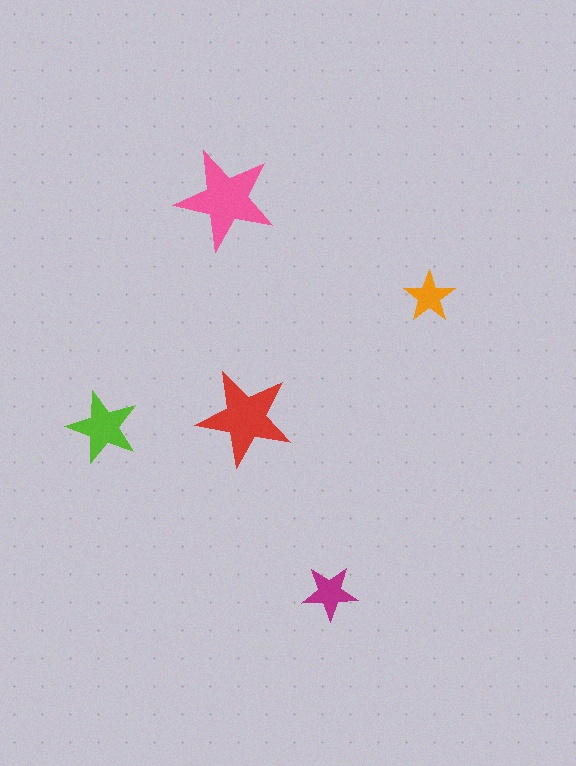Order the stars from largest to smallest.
the pink one, the red one, the lime one, the magenta one, the orange one.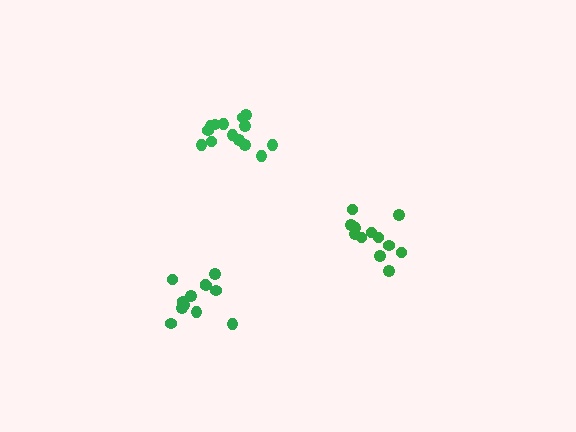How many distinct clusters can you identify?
There are 3 distinct clusters.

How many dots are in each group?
Group 1: 14 dots, Group 2: 12 dots, Group 3: 12 dots (38 total).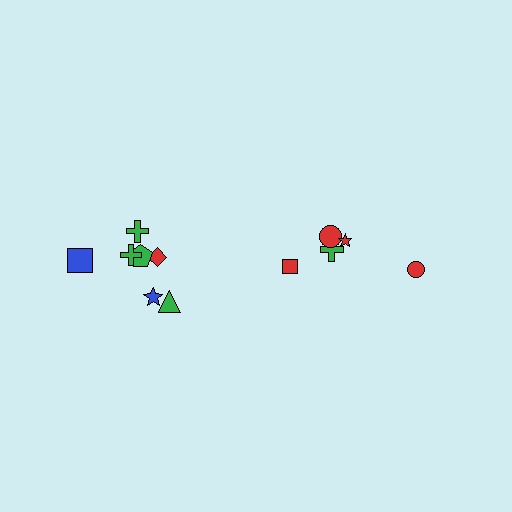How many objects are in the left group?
There are 7 objects.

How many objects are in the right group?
There are 5 objects.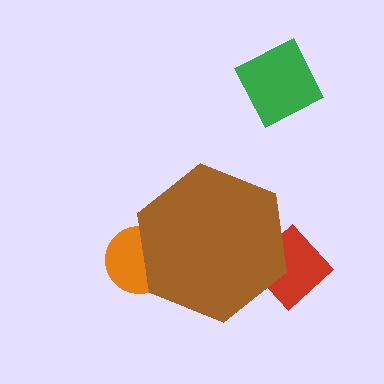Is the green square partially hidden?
No, the green square is fully visible.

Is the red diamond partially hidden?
Yes, the red diamond is partially hidden behind the brown hexagon.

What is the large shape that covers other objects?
A brown hexagon.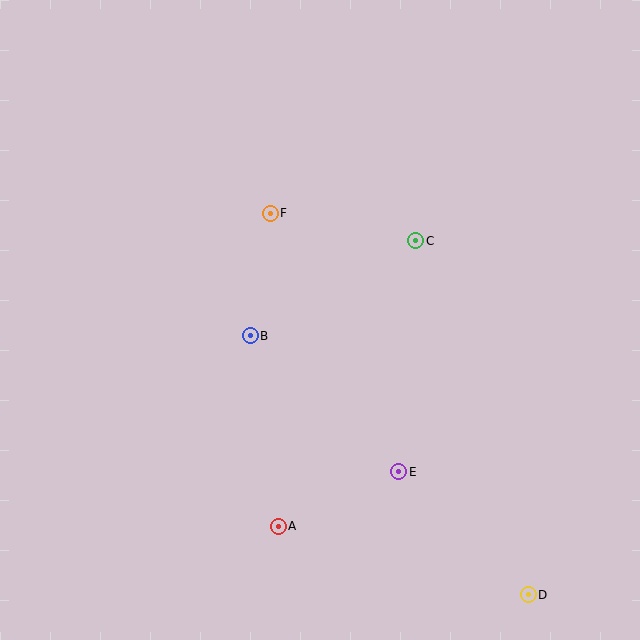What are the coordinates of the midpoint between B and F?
The midpoint between B and F is at (260, 275).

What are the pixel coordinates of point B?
Point B is at (250, 336).